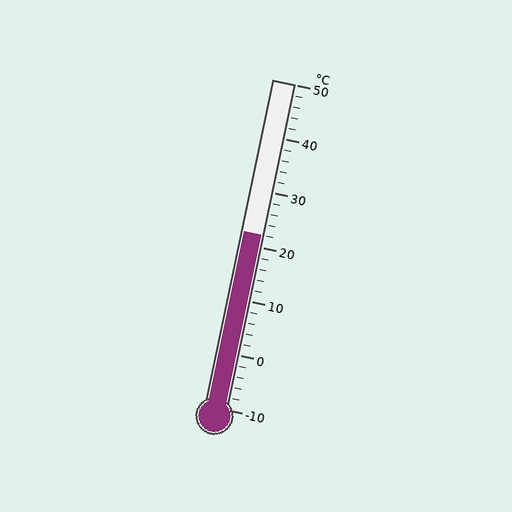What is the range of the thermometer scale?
The thermometer scale ranges from -10°C to 50°C.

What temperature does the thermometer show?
The thermometer shows approximately 22°C.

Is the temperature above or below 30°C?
The temperature is below 30°C.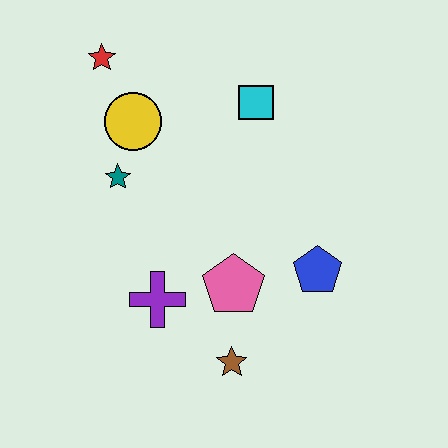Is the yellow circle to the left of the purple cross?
Yes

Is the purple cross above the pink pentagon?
No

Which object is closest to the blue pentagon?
The pink pentagon is closest to the blue pentagon.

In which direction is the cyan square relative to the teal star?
The cyan square is to the right of the teal star.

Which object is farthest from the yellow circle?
The brown star is farthest from the yellow circle.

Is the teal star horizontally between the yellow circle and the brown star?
No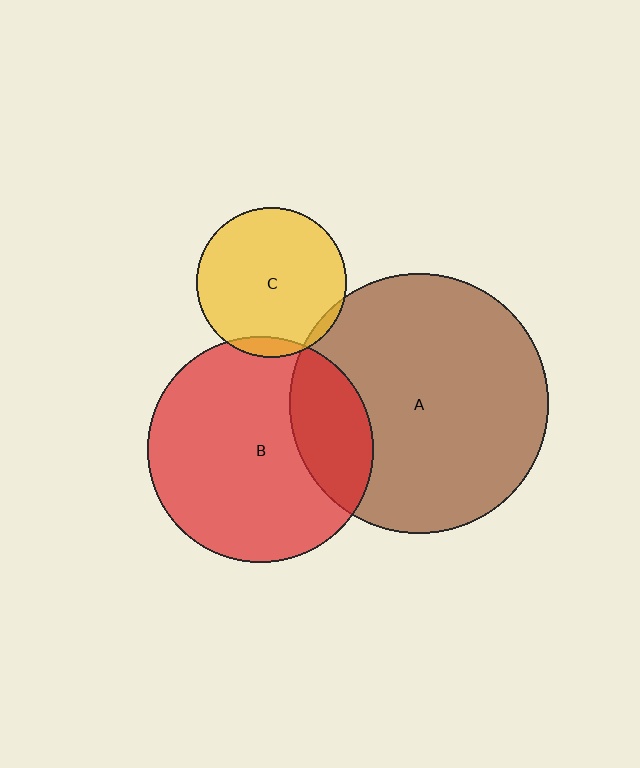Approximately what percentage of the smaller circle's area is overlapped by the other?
Approximately 5%.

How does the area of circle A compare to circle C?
Approximately 3.0 times.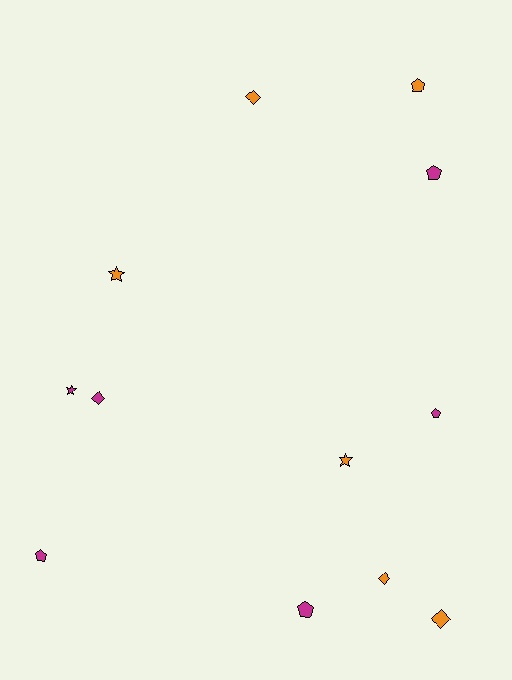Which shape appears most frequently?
Pentagon, with 5 objects.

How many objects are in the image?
There are 12 objects.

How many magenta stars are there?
There is 1 magenta star.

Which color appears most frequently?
Magenta, with 6 objects.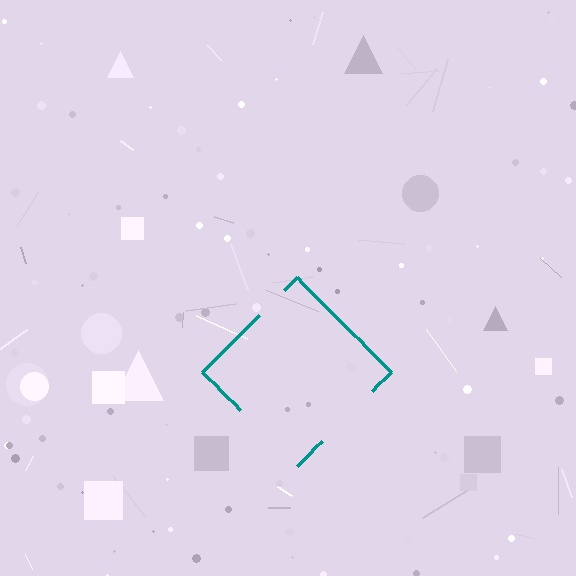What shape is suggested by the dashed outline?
The dashed outline suggests a diamond.